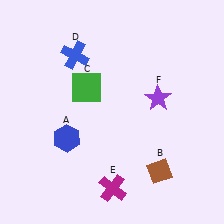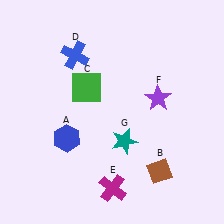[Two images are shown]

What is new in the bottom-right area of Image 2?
A teal star (G) was added in the bottom-right area of Image 2.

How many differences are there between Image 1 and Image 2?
There is 1 difference between the two images.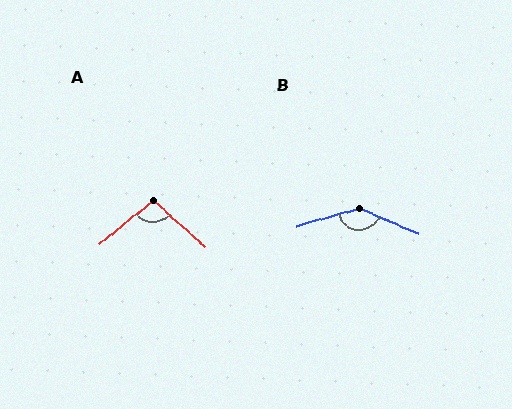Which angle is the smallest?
A, at approximately 99 degrees.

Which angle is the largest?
B, at approximately 141 degrees.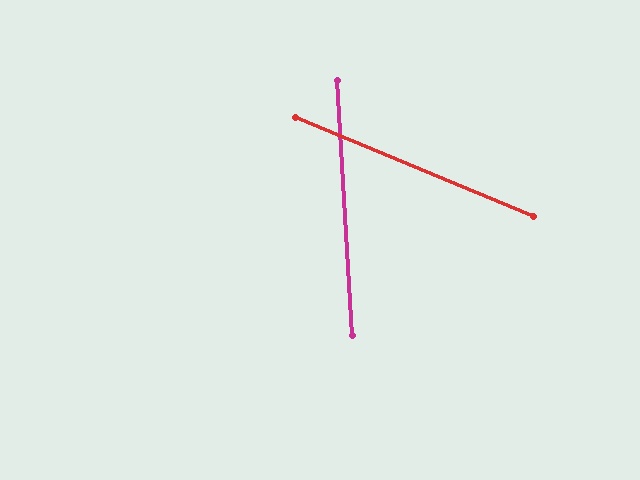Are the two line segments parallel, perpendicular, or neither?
Neither parallel nor perpendicular — they differ by about 64°.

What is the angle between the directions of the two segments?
Approximately 64 degrees.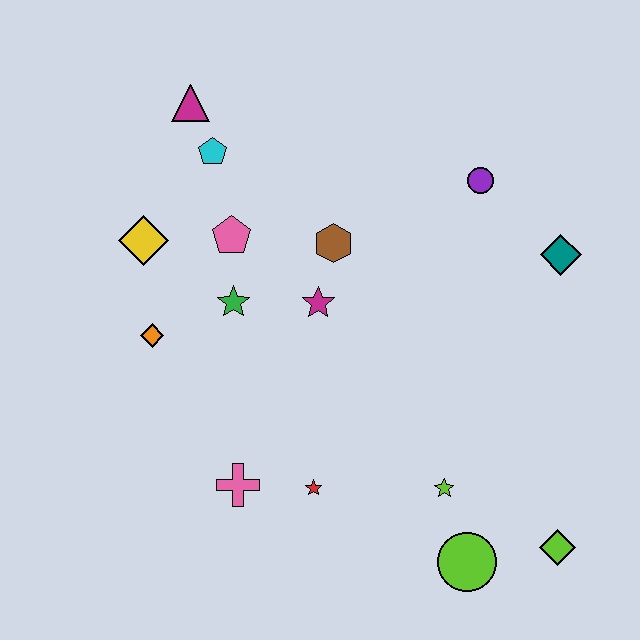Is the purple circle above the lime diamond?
Yes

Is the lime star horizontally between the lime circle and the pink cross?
Yes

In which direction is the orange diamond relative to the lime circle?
The orange diamond is to the left of the lime circle.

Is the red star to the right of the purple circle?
No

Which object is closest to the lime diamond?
The lime circle is closest to the lime diamond.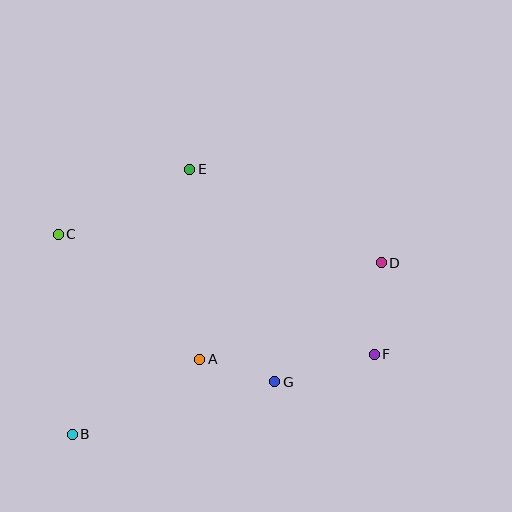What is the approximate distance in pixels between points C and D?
The distance between C and D is approximately 324 pixels.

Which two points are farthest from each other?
Points B and D are farthest from each other.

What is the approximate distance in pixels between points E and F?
The distance between E and F is approximately 261 pixels.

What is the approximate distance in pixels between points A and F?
The distance between A and F is approximately 174 pixels.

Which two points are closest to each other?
Points A and G are closest to each other.